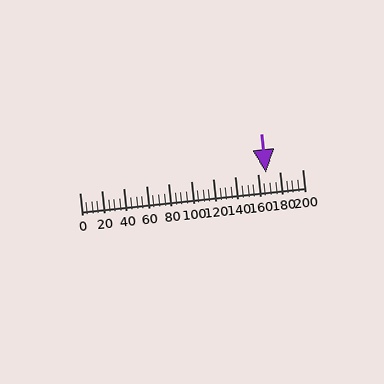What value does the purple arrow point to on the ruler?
The purple arrow points to approximately 167.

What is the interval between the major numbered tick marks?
The major tick marks are spaced 20 units apart.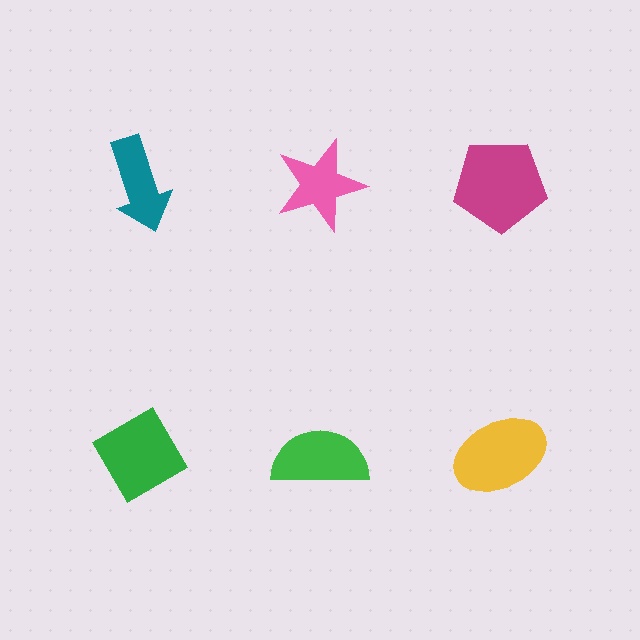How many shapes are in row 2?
3 shapes.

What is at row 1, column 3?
A magenta pentagon.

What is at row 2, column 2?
A green semicircle.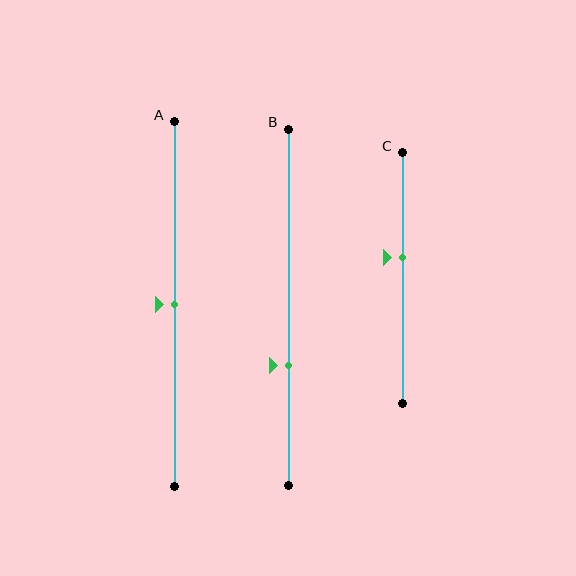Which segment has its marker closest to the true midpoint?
Segment A has its marker closest to the true midpoint.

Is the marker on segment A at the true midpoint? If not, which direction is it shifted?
Yes, the marker on segment A is at the true midpoint.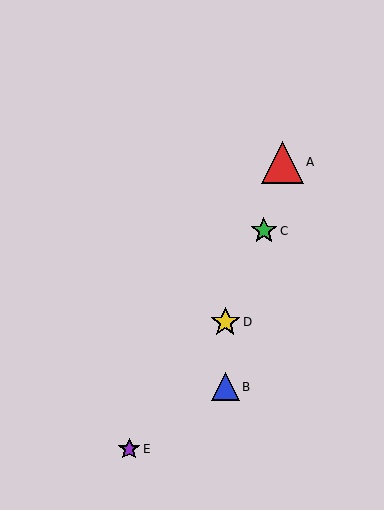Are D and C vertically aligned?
No, D is at x≈225 and C is at x≈264.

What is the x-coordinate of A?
Object A is at x≈282.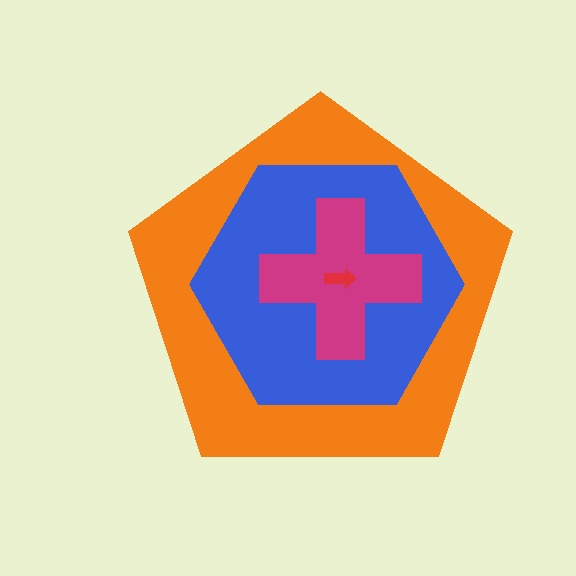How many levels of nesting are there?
4.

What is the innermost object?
The red arrow.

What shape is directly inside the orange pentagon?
The blue hexagon.